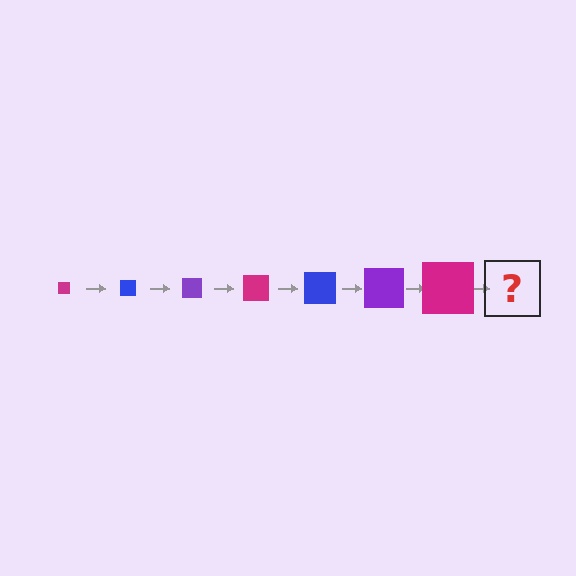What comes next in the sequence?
The next element should be a blue square, larger than the previous one.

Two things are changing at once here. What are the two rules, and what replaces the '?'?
The two rules are that the square grows larger each step and the color cycles through magenta, blue, and purple. The '?' should be a blue square, larger than the previous one.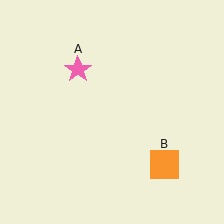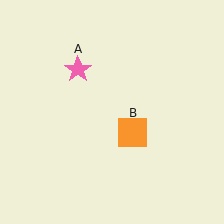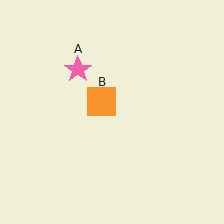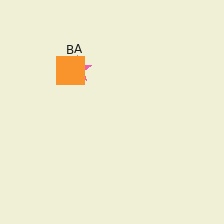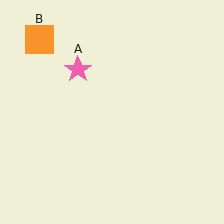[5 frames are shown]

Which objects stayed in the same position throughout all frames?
Pink star (object A) remained stationary.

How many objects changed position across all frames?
1 object changed position: orange square (object B).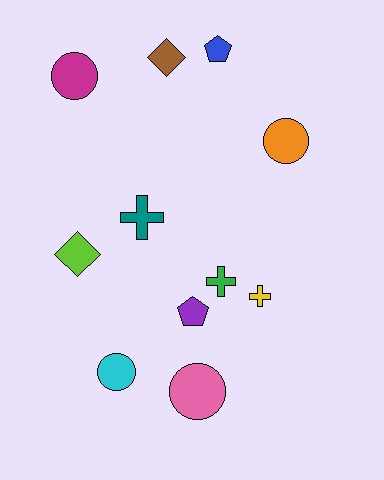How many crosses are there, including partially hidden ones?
There are 3 crosses.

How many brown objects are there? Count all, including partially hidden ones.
There is 1 brown object.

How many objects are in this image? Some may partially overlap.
There are 11 objects.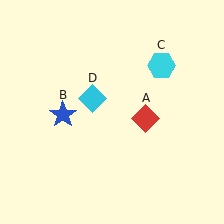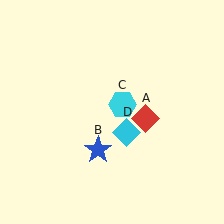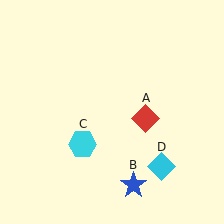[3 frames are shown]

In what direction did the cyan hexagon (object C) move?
The cyan hexagon (object C) moved down and to the left.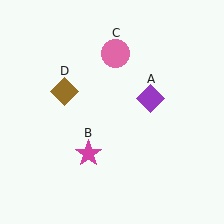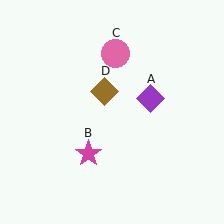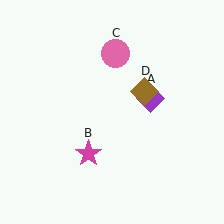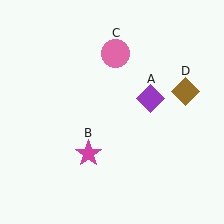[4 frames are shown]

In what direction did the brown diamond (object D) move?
The brown diamond (object D) moved right.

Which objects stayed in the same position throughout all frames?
Purple diamond (object A) and magenta star (object B) and pink circle (object C) remained stationary.